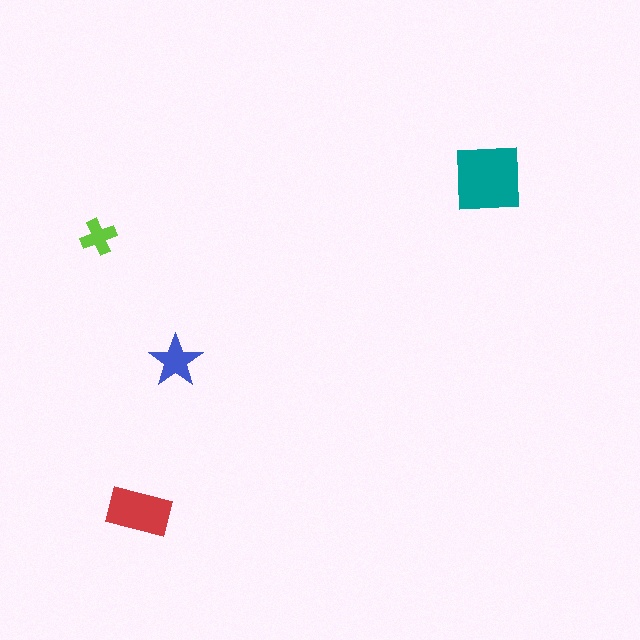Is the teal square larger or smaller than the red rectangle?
Larger.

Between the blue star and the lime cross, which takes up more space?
The blue star.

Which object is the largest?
The teal square.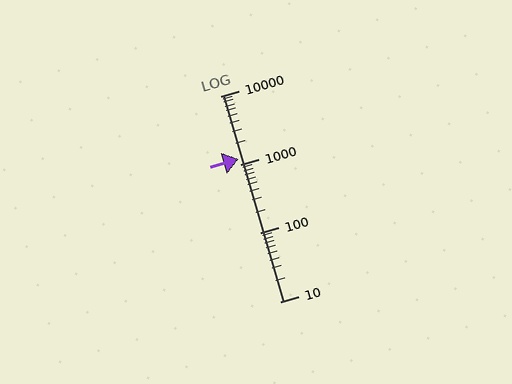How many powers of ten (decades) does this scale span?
The scale spans 3 decades, from 10 to 10000.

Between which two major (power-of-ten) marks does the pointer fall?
The pointer is between 1000 and 10000.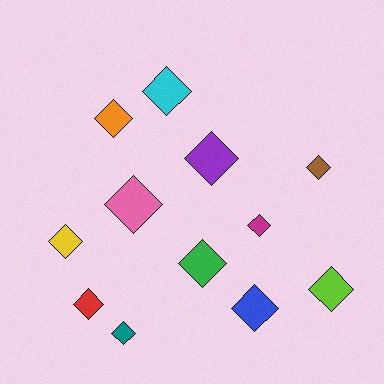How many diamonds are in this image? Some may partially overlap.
There are 12 diamonds.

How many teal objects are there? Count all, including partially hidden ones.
There is 1 teal object.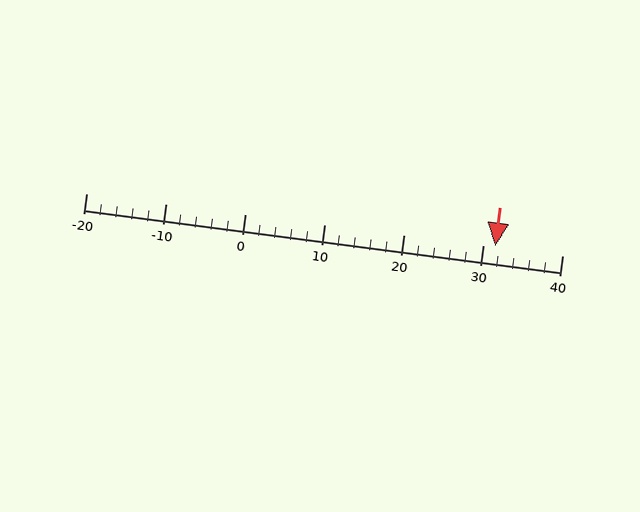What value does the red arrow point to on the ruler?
The red arrow points to approximately 32.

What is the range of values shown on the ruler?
The ruler shows values from -20 to 40.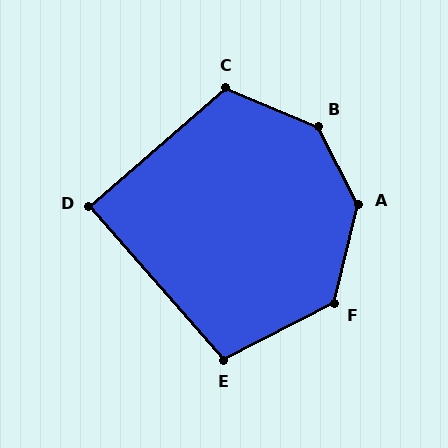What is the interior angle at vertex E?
Approximately 104 degrees (obtuse).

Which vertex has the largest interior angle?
B, at approximately 140 degrees.